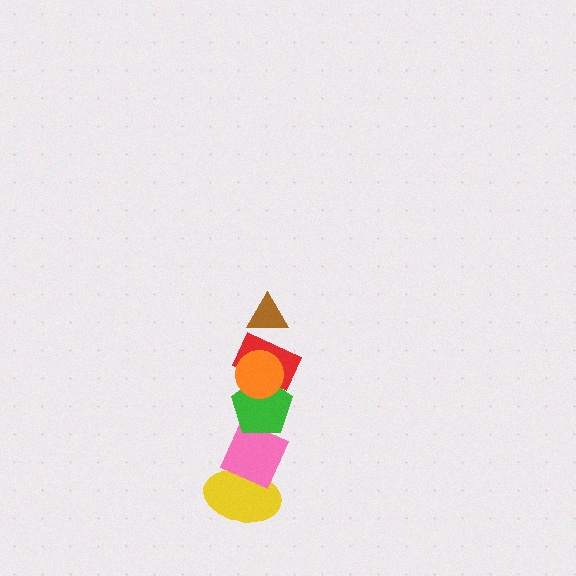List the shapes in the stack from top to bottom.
From top to bottom: the brown triangle, the orange circle, the red rectangle, the green pentagon, the pink diamond, the yellow ellipse.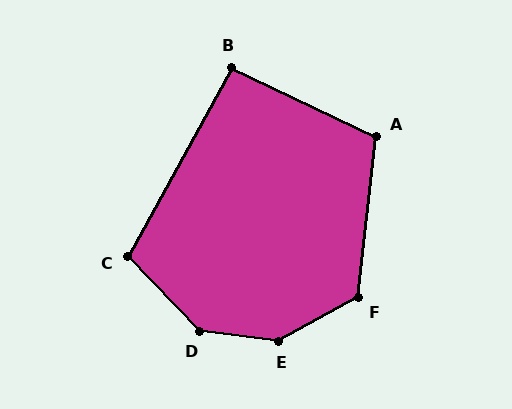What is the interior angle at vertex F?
Approximately 125 degrees (obtuse).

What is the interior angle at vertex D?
Approximately 141 degrees (obtuse).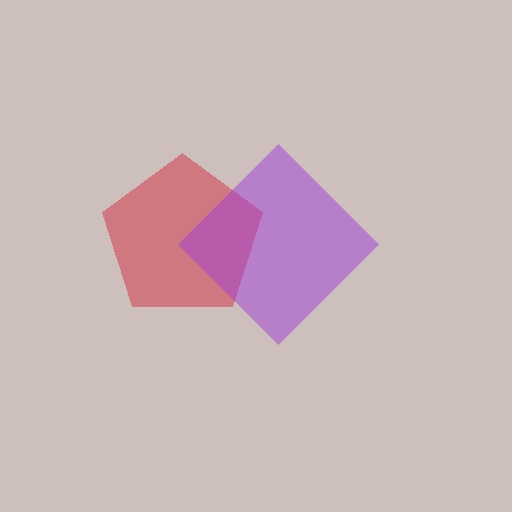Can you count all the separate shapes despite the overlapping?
Yes, there are 2 separate shapes.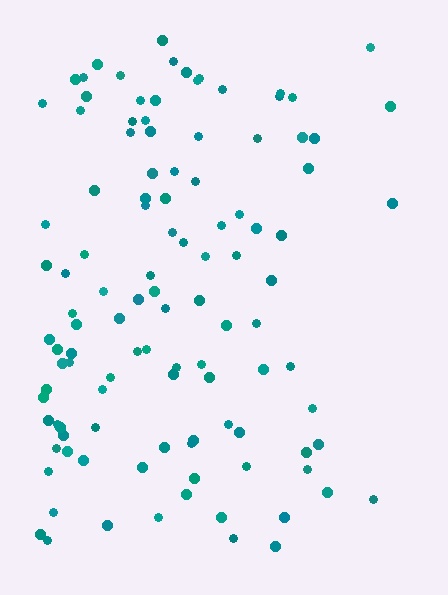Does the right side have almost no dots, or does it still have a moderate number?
Still a moderate number, just noticeably fewer than the left.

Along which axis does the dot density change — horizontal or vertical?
Horizontal.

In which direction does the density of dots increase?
From right to left, with the left side densest.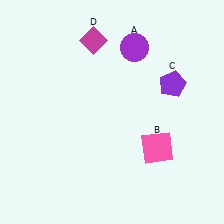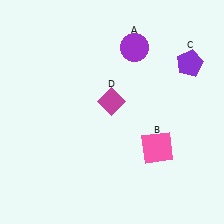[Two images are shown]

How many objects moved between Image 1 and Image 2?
2 objects moved between the two images.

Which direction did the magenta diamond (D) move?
The magenta diamond (D) moved down.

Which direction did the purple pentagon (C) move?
The purple pentagon (C) moved up.